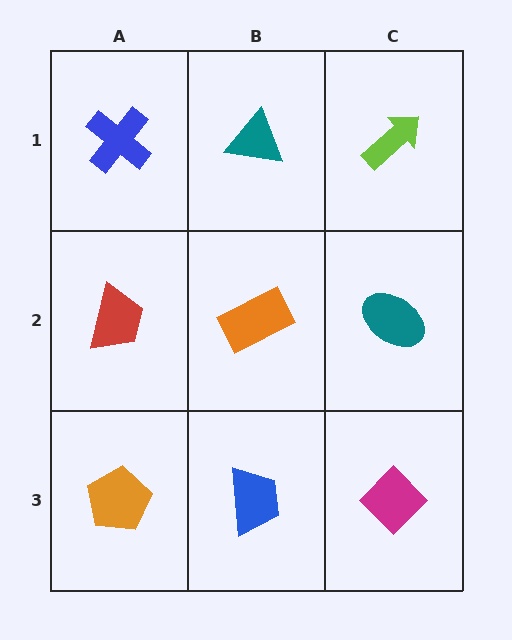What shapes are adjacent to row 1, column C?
A teal ellipse (row 2, column C), a teal triangle (row 1, column B).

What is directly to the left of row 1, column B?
A blue cross.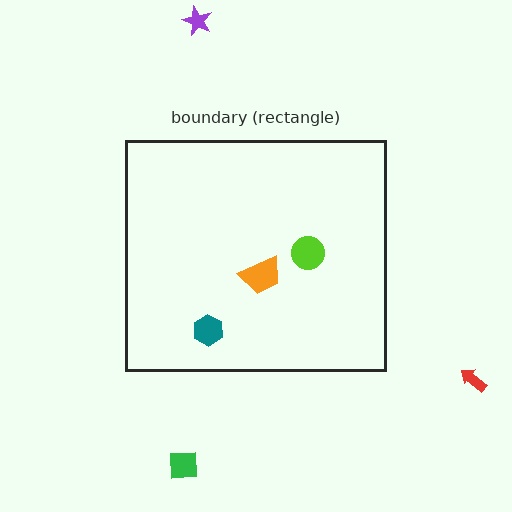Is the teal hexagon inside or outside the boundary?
Inside.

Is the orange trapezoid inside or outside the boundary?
Inside.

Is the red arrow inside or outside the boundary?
Outside.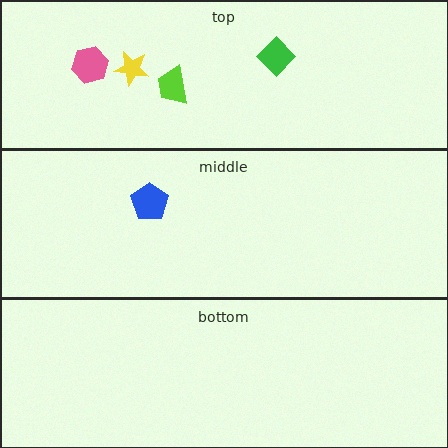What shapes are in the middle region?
The blue pentagon.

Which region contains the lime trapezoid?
The top region.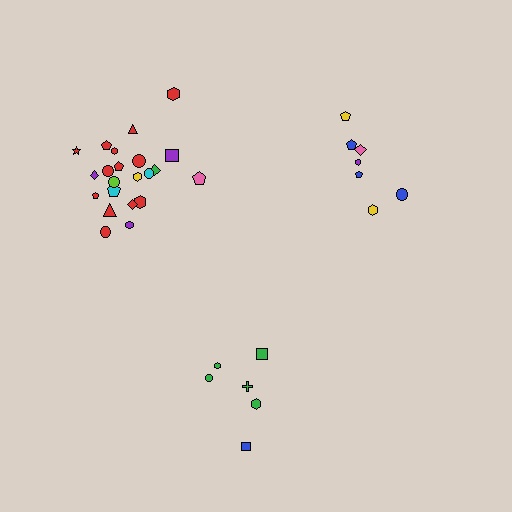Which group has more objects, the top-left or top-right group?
The top-left group.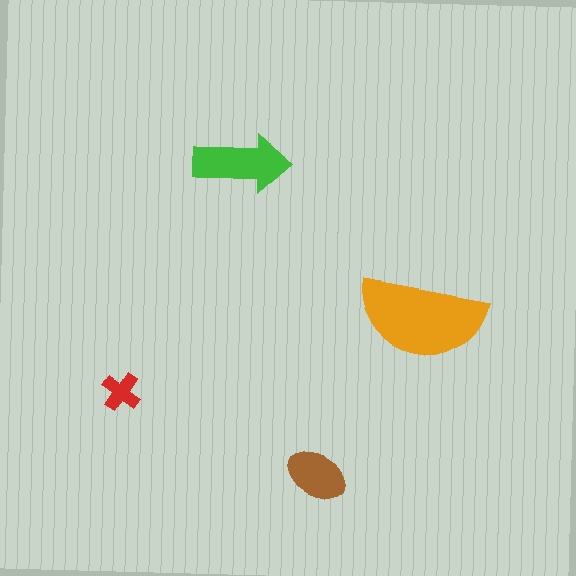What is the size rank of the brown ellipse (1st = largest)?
3rd.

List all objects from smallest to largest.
The red cross, the brown ellipse, the green arrow, the orange semicircle.